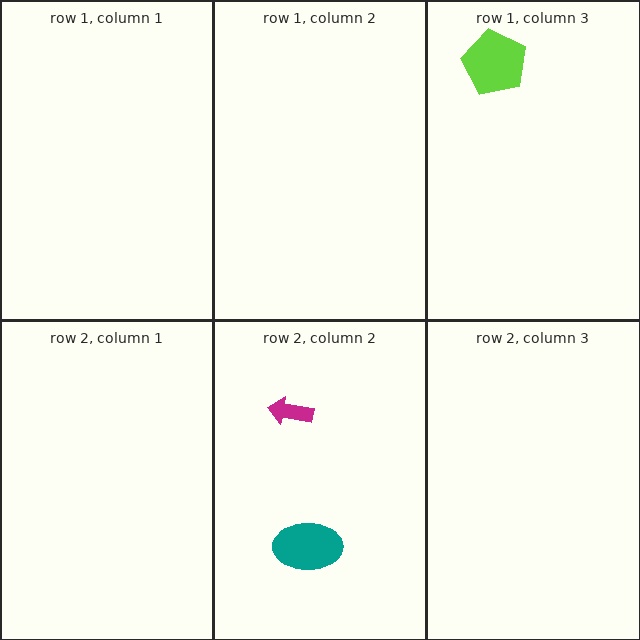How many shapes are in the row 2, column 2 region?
2.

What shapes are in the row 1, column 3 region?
The lime pentagon.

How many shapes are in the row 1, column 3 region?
1.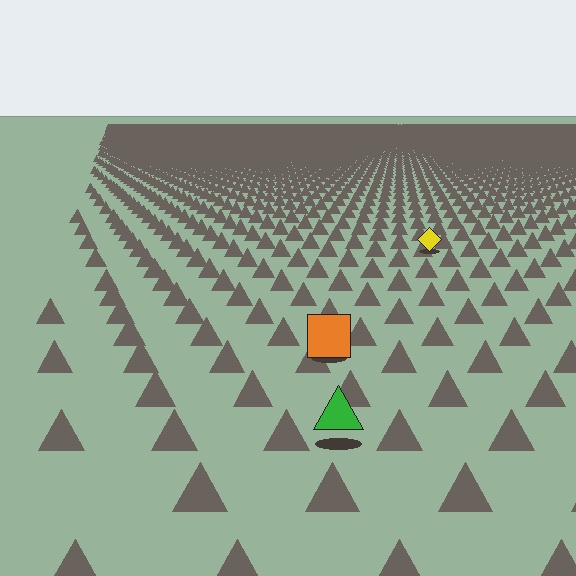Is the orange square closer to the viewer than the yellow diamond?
Yes. The orange square is closer — you can tell from the texture gradient: the ground texture is coarser near it.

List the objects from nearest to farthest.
From nearest to farthest: the green triangle, the orange square, the yellow diamond.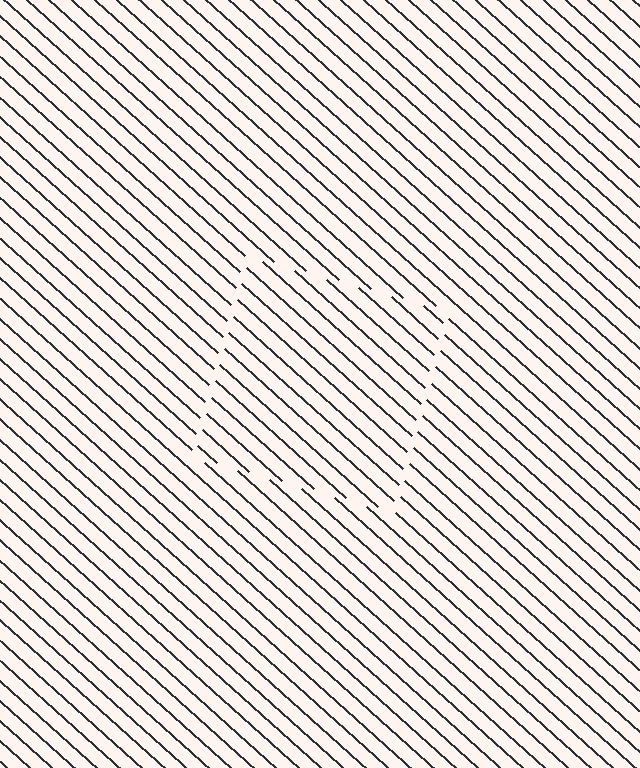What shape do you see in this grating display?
An illusory square. The interior of the shape contains the same grating, shifted by half a period — the contour is defined by the phase discontinuity where line-ends from the inner and outer gratings abut.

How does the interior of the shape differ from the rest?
The interior of the shape contains the same grating, shifted by half a period — the contour is defined by the phase discontinuity where line-ends from the inner and outer gratings abut.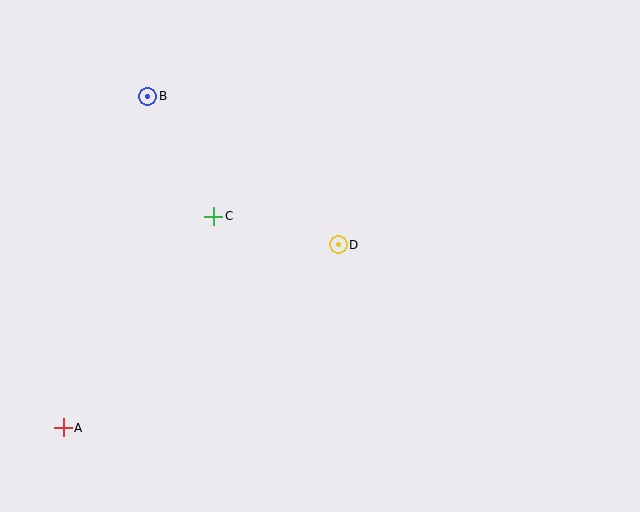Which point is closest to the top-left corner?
Point B is closest to the top-left corner.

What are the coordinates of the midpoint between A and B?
The midpoint between A and B is at (105, 262).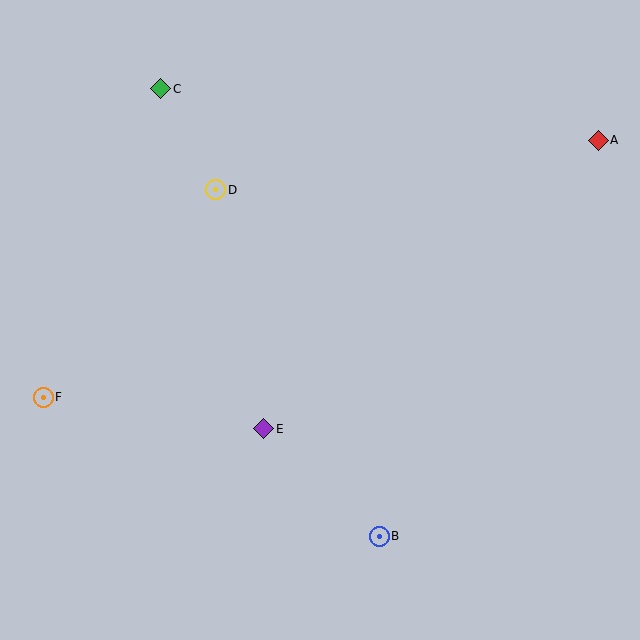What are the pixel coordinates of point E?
Point E is at (264, 429).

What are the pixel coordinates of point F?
Point F is at (43, 397).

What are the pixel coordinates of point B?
Point B is at (379, 536).